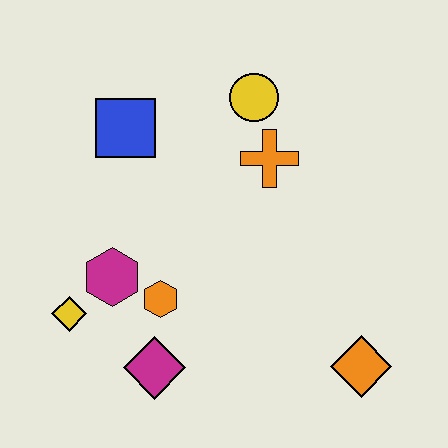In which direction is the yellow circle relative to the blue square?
The yellow circle is to the right of the blue square.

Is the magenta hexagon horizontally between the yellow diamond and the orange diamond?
Yes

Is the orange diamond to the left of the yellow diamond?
No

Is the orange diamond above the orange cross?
No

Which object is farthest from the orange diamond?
The blue square is farthest from the orange diamond.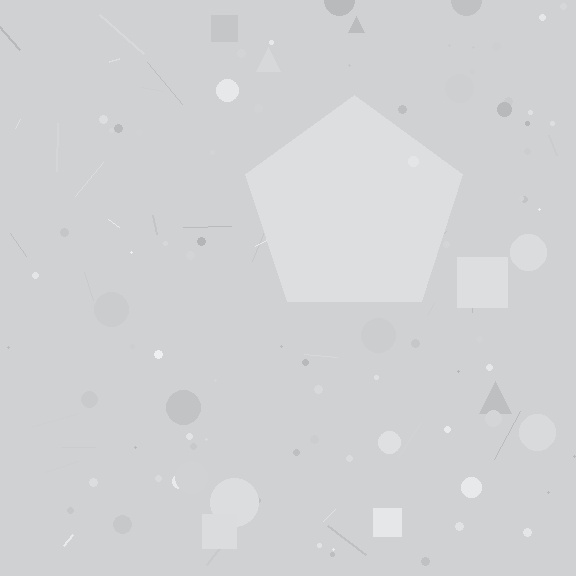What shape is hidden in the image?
A pentagon is hidden in the image.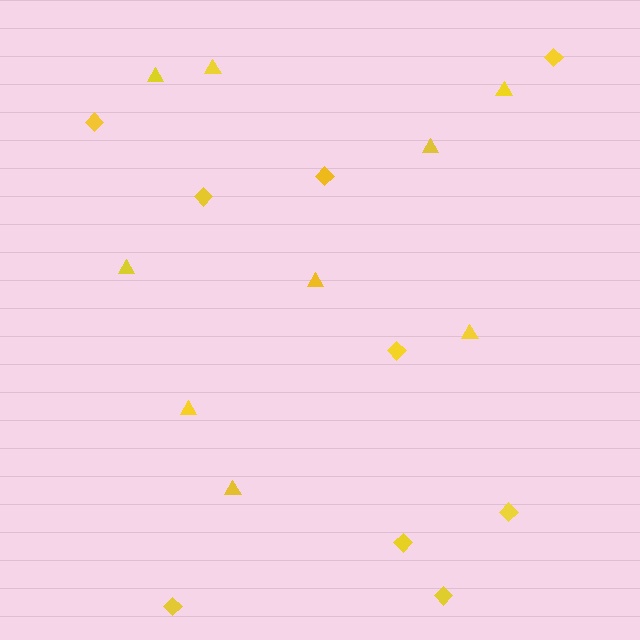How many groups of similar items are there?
There are 2 groups: one group of diamonds (9) and one group of triangles (9).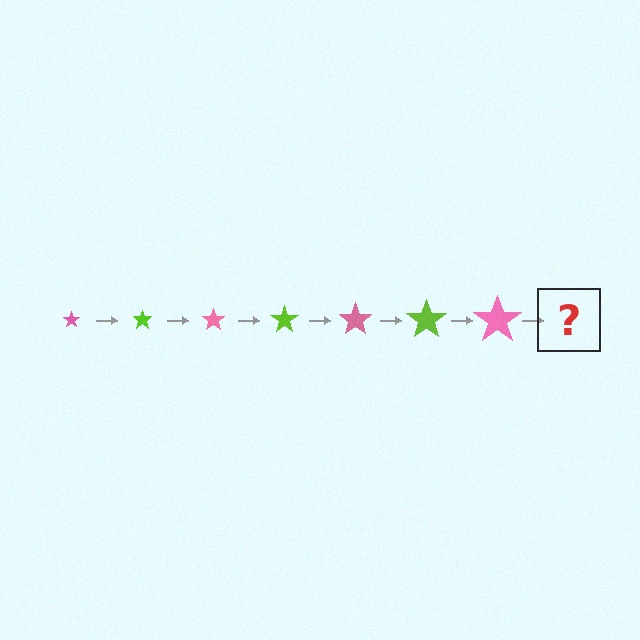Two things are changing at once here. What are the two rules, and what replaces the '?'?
The two rules are that the star grows larger each step and the color cycles through pink and lime. The '?' should be a lime star, larger than the previous one.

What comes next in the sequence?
The next element should be a lime star, larger than the previous one.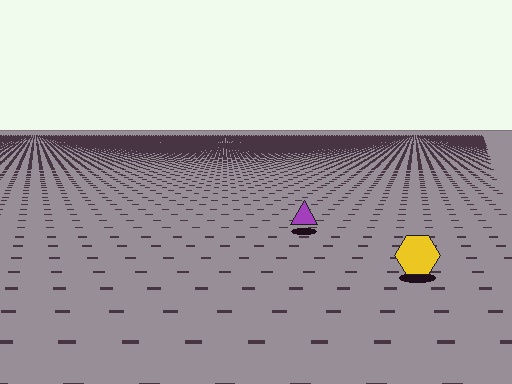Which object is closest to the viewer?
The yellow hexagon is closest. The texture marks near it are larger and more spread out.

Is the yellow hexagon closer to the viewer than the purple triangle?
Yes. The yellow hexagon is closer — you can tell from the texture gradient: the ground texture is coarser near it.